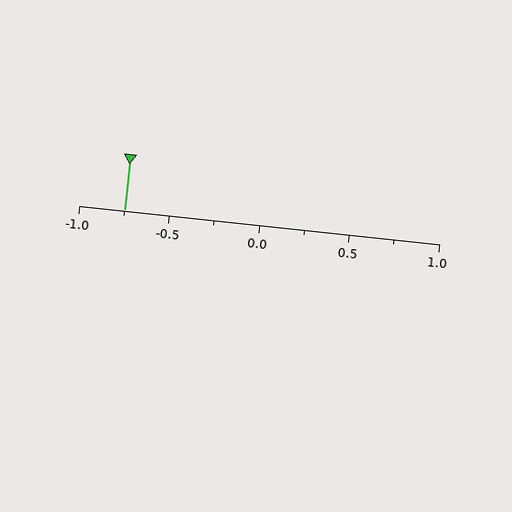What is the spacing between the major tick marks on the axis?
The major ticks are spaced 0.5 apart.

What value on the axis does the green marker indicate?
The marker indicates approximately -0.75.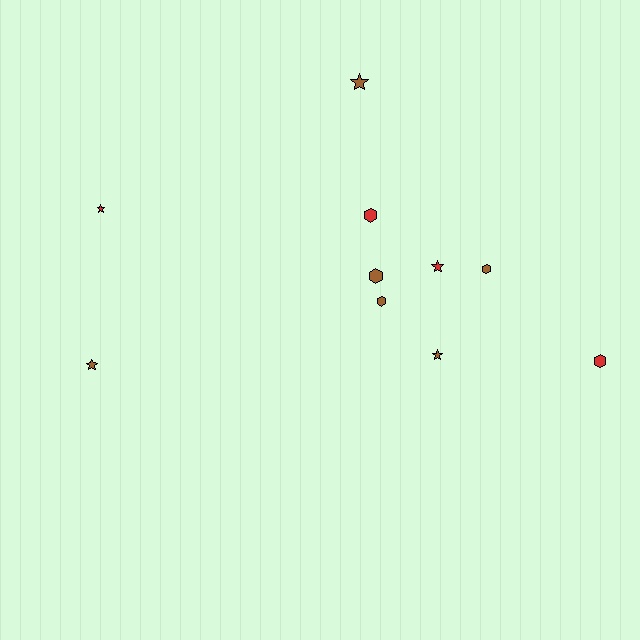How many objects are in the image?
There are 10 objects.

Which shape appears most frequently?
Hexagon, with 5 objects.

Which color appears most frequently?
Brown, with 6 objects.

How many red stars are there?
There are 2 red stars.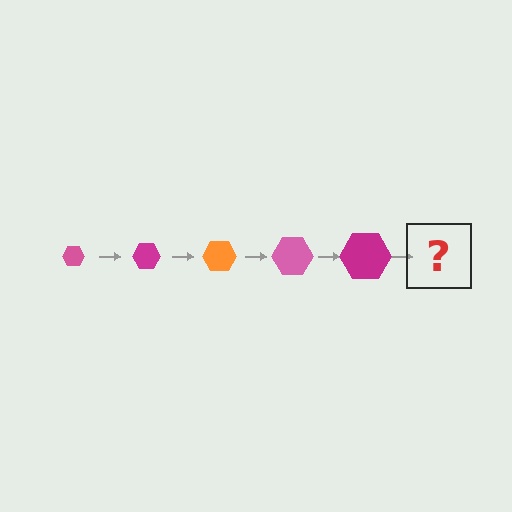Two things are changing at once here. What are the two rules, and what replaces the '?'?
The two rules are that the hexagon grows larger each step and the color cycles through pink, magenta, and orange. The '?' should be an orange hexagon, larger than the previous one.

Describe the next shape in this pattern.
It should be an orange hexagon, larger than the previous one.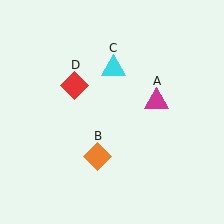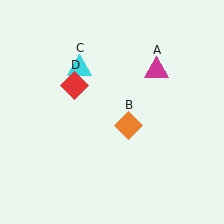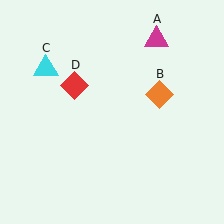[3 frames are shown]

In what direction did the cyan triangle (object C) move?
The cyan triangle (object C) moved left.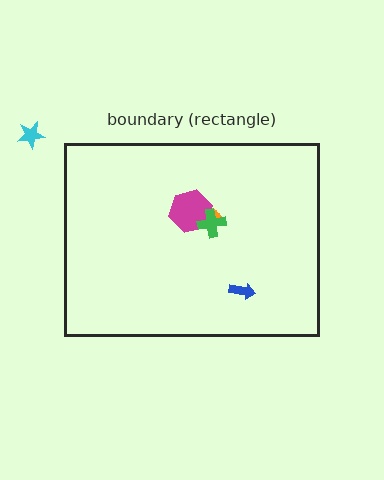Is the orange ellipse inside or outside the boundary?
Inside.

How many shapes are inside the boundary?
4 inside, 1 outside.